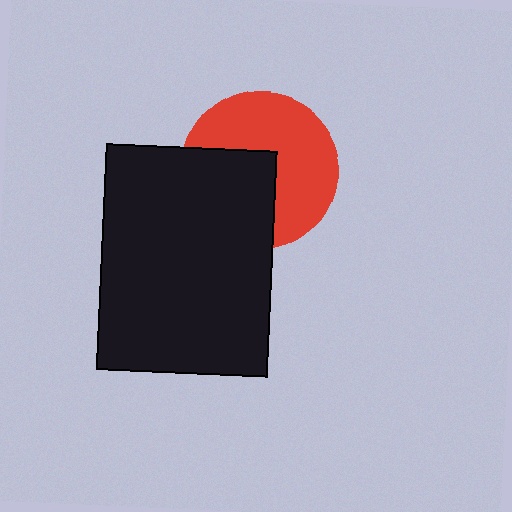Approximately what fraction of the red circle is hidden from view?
Roughly 42% of the red circle is hidden behind the black rectangle.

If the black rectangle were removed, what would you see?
You would see the complete red circle.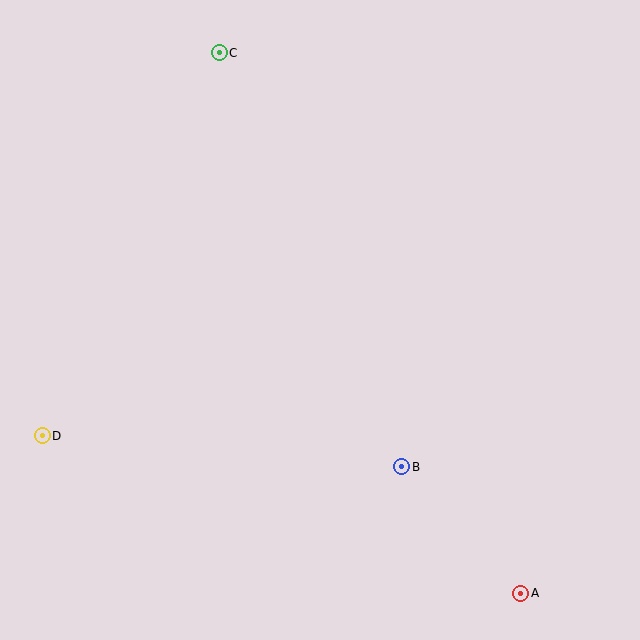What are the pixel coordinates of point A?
Point A is at (521, 593).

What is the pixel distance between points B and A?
The distance between B and A is 173 pixels.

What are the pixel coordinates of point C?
Point C is at (219, 53).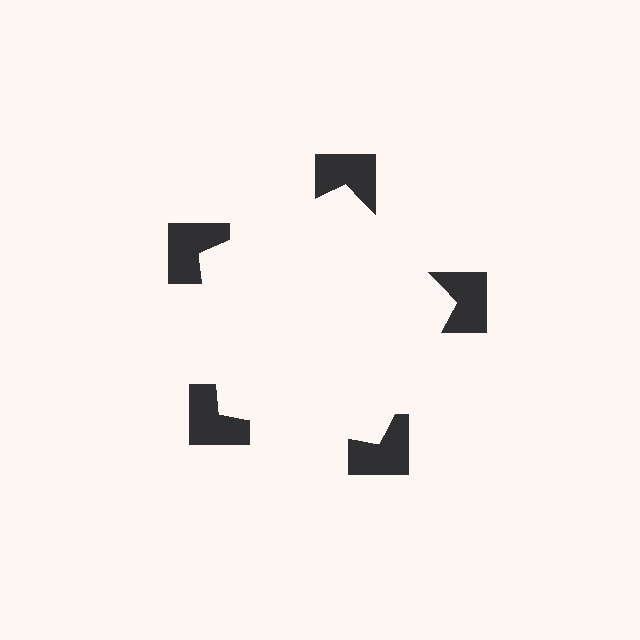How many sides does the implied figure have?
5 sides.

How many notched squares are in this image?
There are 5 — one at each vertex of the illusory pentagon.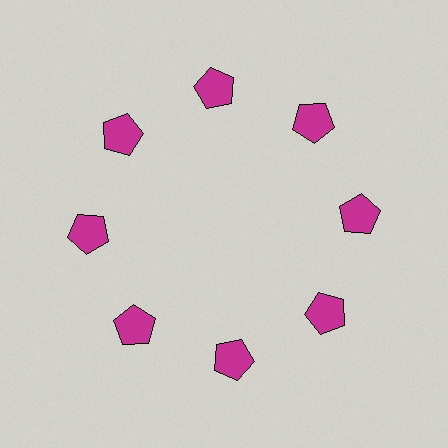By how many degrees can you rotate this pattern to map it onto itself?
The pattern maps onto itself every 45 degrees of rotation.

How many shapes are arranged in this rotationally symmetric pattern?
There are 8 shapes, arranged in 8 groups of 1.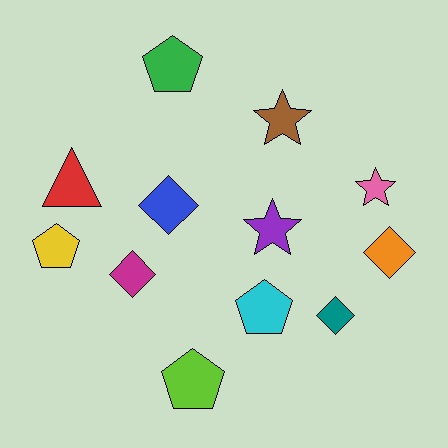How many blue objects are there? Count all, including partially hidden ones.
There is 1 blue object.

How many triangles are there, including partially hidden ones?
There is 1 triangle.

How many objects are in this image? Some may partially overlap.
There are 12 objects.